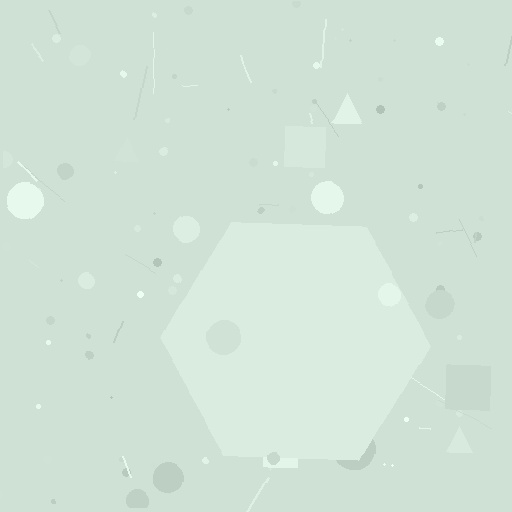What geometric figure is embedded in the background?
A hexagon is embedded in the background.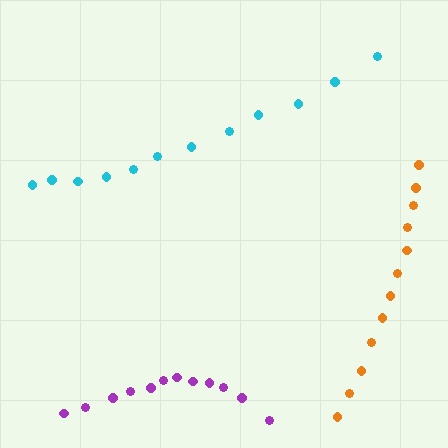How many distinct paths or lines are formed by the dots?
There are 3 distinct paths.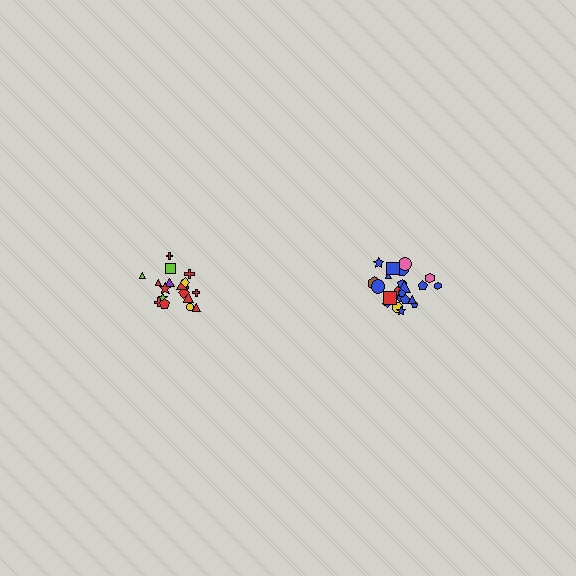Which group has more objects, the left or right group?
The right group.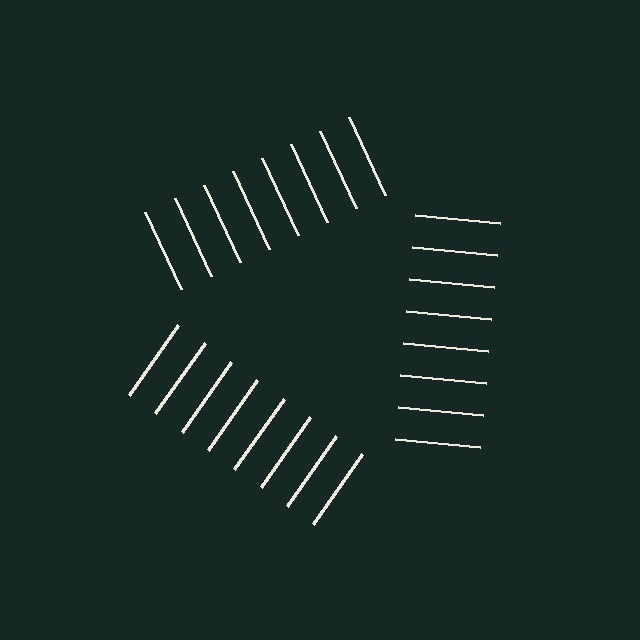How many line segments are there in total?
24 — 8 along each of the 3 edges.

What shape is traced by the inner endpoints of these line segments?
An illusory triangle — the line segments terminate on its edges but no continuous stroke is drawn.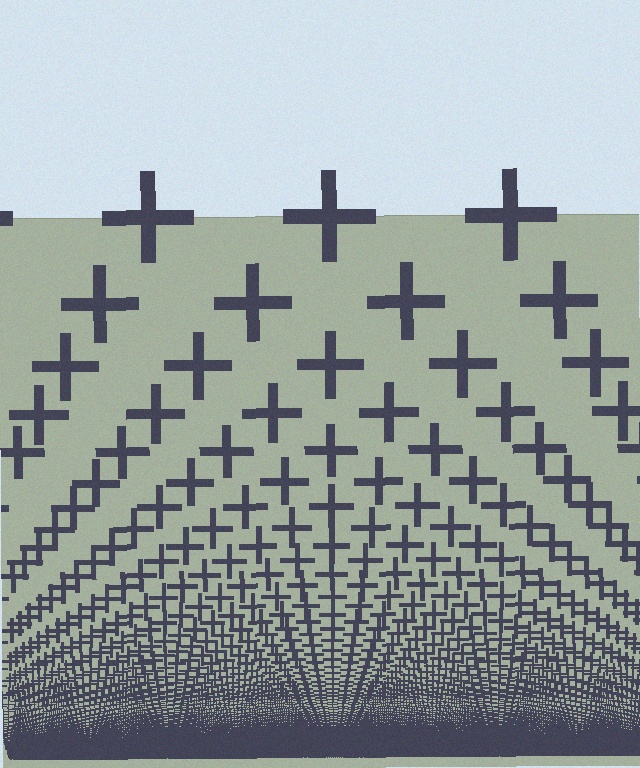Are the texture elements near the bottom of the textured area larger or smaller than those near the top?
Smaller. The gradient is inverted — elements near the bottom are smaller and denser.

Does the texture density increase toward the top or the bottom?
Density increases toward the bottom.